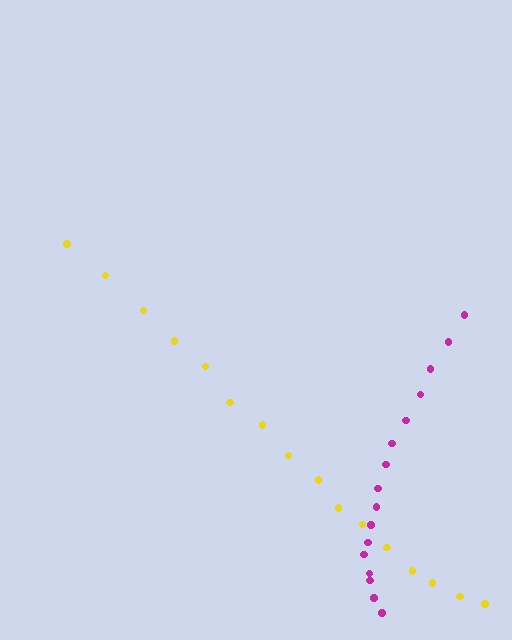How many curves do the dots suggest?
There are 2 distinct paths.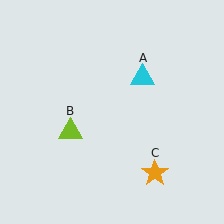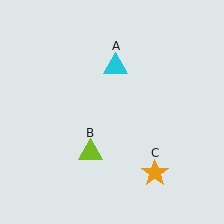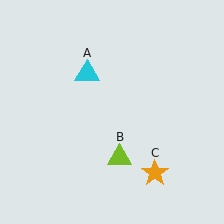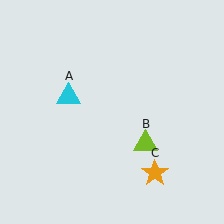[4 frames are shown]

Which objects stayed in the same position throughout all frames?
Orange star (object C) remained stationary.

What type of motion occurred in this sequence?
The cyan triangle (object A), lime triangle (object B) rotated counterclockwise around the center of the scene.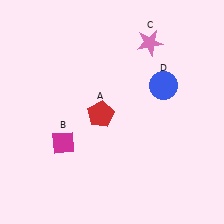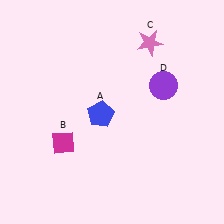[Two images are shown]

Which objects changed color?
A changed from red to blue. D changed from blue to purple.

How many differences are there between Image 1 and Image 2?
There are 2 differences between the two images.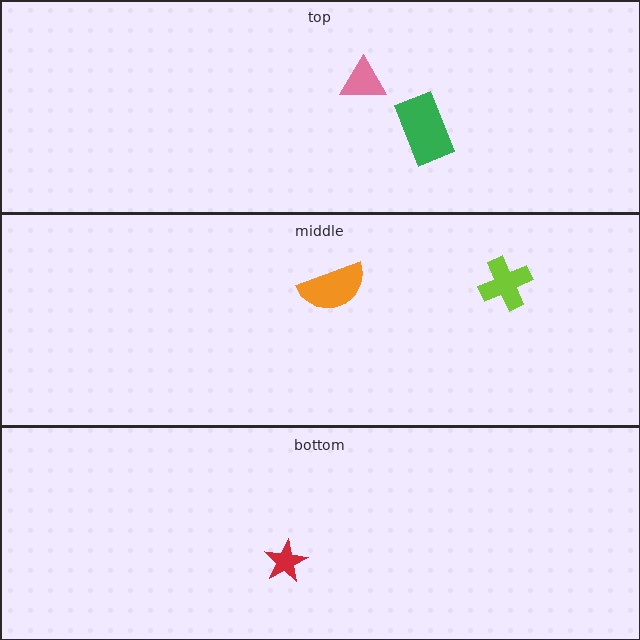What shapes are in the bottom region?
The red star.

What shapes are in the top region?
The green rectangle, the pink triangle.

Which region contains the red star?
The bottom region.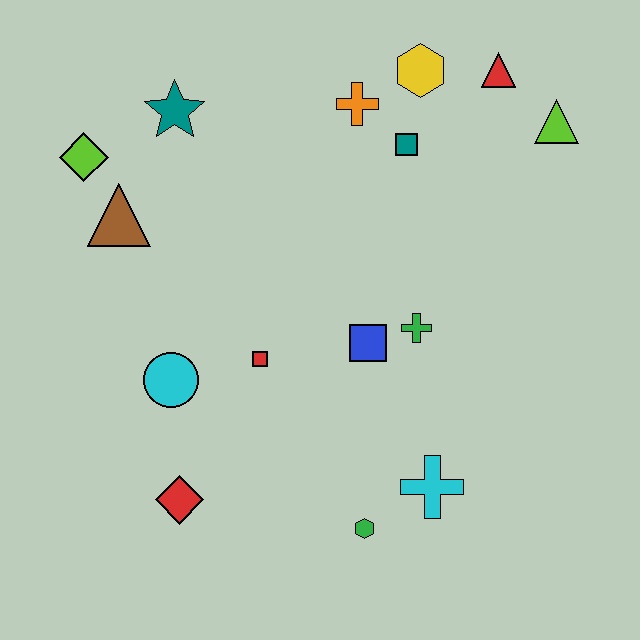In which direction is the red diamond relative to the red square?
The red diamond is below the red square.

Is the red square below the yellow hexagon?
Yes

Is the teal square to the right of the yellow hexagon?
No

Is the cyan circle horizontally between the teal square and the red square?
No